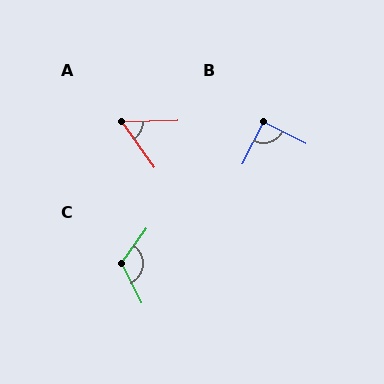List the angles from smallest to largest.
A (56°), B (90°), C (119°).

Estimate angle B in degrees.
Approximately 90 degrees.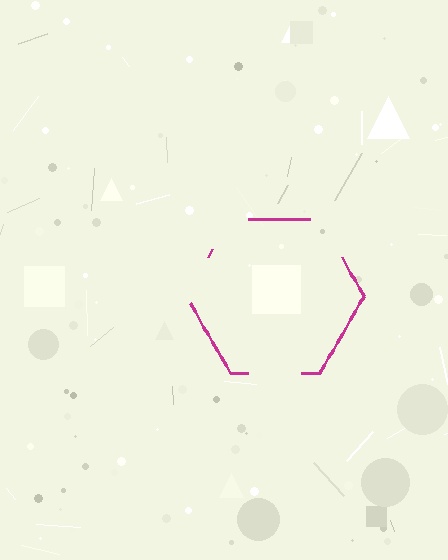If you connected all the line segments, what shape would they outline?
They would outline a hexagon.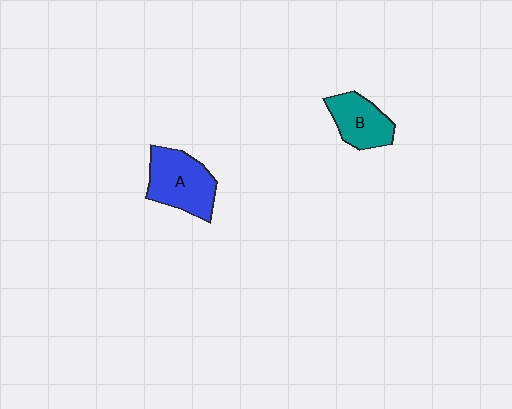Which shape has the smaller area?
Shape B (teal).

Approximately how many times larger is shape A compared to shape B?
Approximately 1.4 times.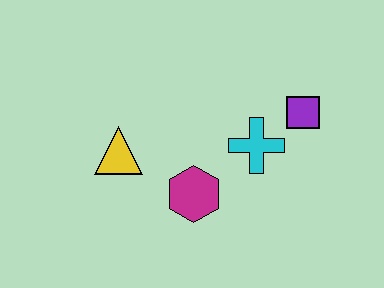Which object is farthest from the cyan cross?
The yellow triangle is farthest from the cyan cross.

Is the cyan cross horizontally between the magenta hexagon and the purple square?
Yes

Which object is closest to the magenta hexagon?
The cyan cross is closest to the magenta hexagon.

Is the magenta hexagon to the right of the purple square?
No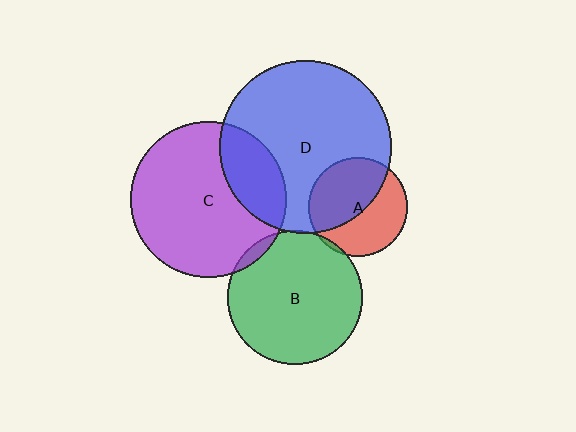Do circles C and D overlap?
Yes.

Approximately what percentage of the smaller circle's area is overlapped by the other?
Approximately 25%.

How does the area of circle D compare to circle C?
Approximately 1.2 times.